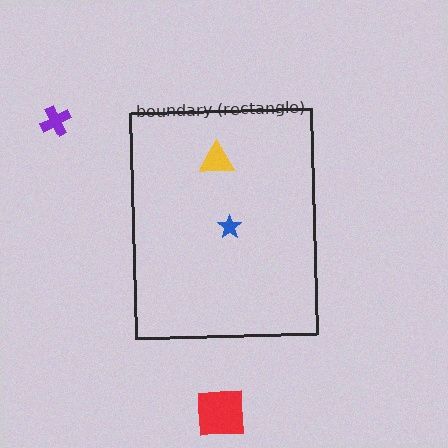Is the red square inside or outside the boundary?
Outside.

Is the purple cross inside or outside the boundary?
Outside.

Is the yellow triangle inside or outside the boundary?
Inside.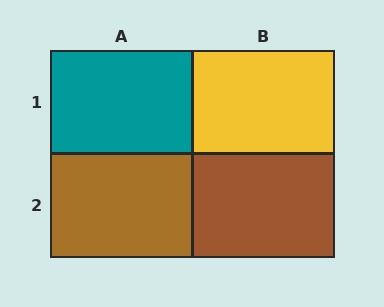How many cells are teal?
1 cell is teal.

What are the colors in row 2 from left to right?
Brown, brown.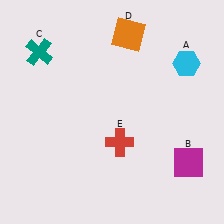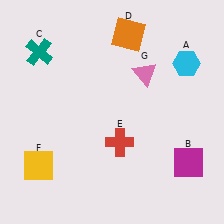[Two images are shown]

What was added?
A yellow square (F), a pink triangle (G) were added in Image 2.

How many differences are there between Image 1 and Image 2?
There are 2 differences between the two images.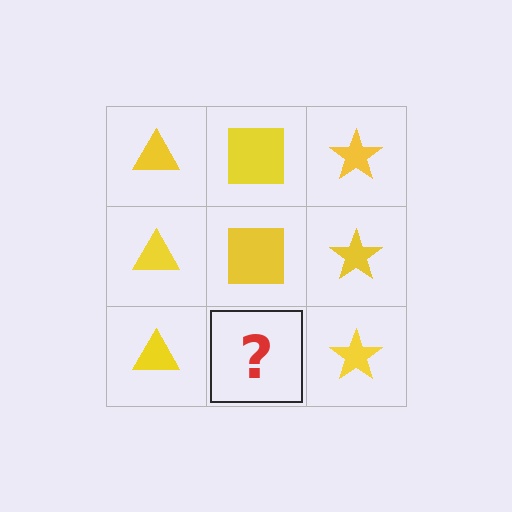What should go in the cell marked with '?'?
The missing cell should contain a yellow square.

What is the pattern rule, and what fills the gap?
The rule is that each column has a consistent shape. The gap should be filled with a yellow square.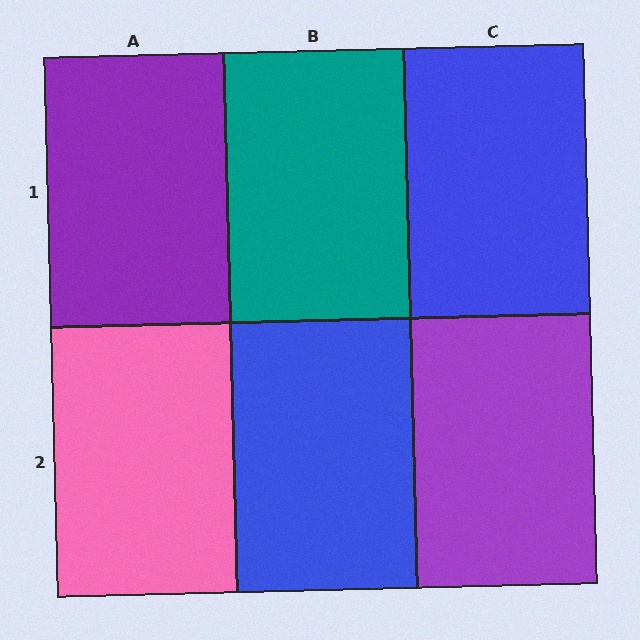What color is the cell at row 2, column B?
Blue.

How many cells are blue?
2 cells are blue.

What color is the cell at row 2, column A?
Pink.